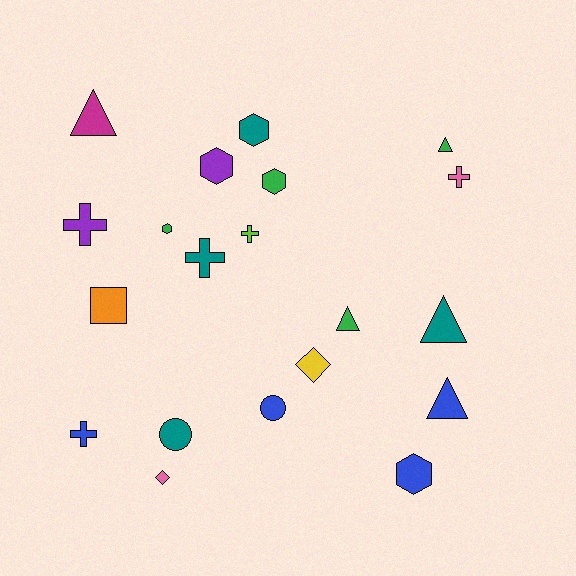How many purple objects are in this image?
There are 2 purple objects.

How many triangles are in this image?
There are 5 triangles.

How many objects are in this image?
There are 20 objects.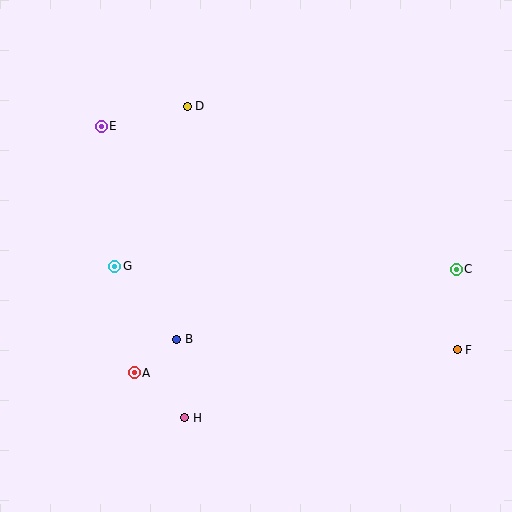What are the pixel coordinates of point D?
Point D is at (187, 106).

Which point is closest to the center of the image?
Point B at (177, 339) is closest to the center.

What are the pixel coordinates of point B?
Point B is at (177, 339).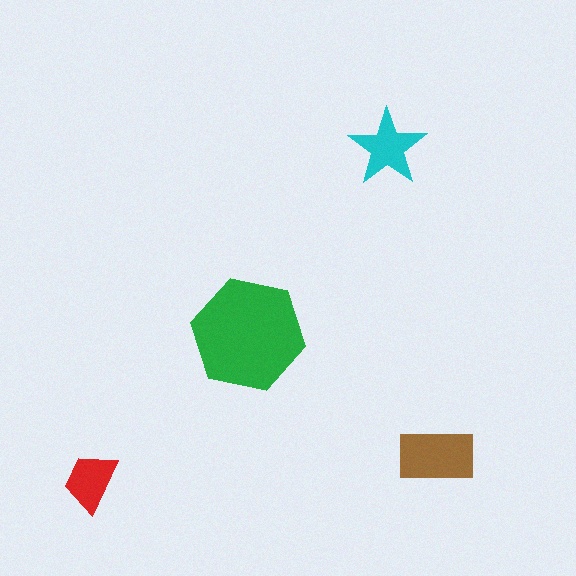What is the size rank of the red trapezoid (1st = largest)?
4th.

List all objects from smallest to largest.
The red trapezoid, the cyan star, the brown rectangle, the green hexagon.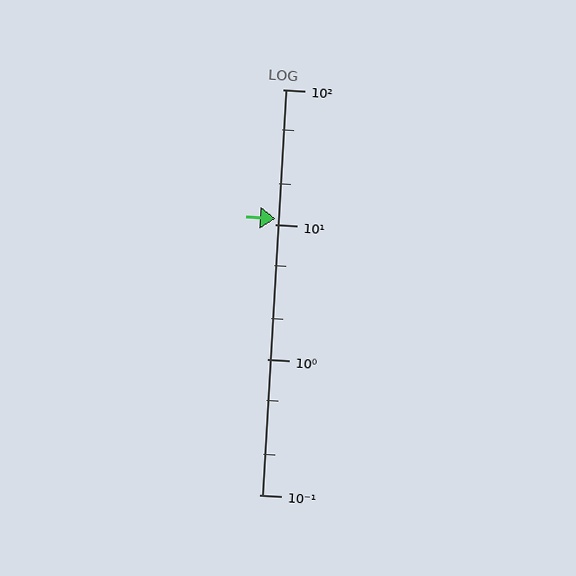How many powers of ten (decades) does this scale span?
The scale spans 3 decades, from 0.1 to 100.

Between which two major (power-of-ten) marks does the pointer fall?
The pointer is between 10 and 100.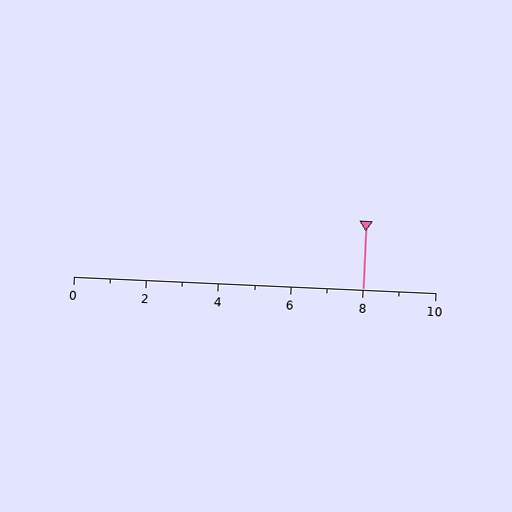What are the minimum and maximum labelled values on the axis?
The axis runs from 0 to 10.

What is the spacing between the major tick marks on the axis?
The major ticks are spaced 2 apart.